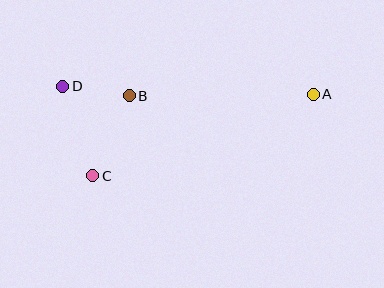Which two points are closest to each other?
Points B and D are closest to each other.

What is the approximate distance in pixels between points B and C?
The distance between B and C is approximately 88 pixels.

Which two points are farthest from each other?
Points A and D are farthest from each other.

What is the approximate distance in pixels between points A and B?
The distance between A and B is approximately 184 pixels.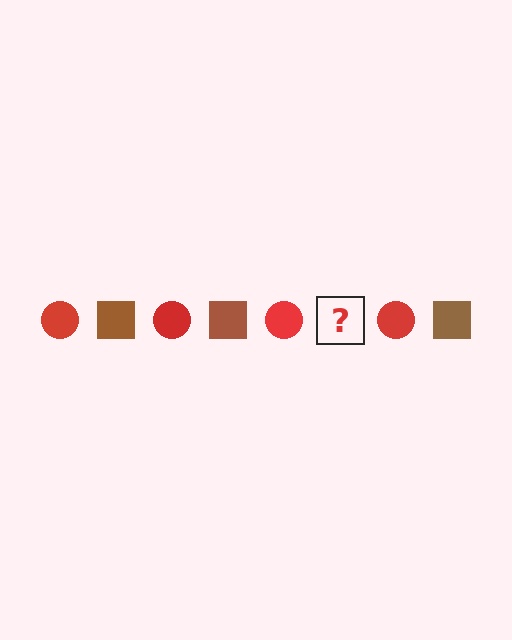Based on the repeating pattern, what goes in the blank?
The blank should be a brown square.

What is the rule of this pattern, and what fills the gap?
The rule is that the pattern alternates between red circle and brown square. The gap should be filled with a brown square.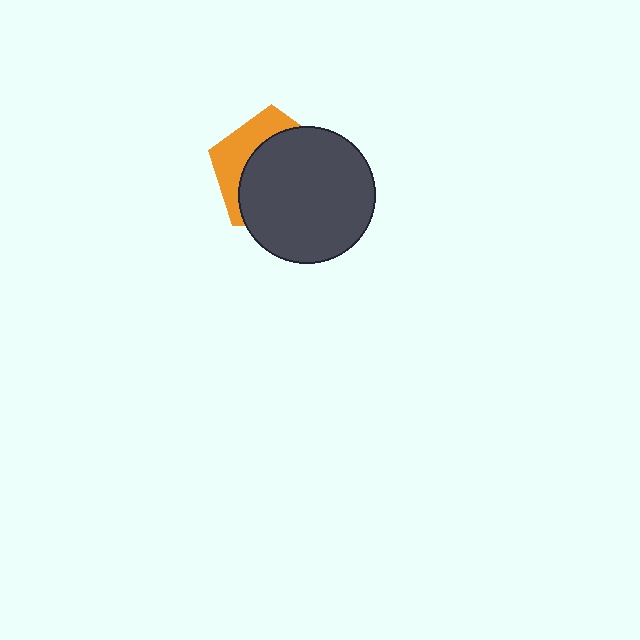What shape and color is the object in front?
The object in front is a dark gray circle.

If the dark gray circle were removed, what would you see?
You would see the complete orange pentagon.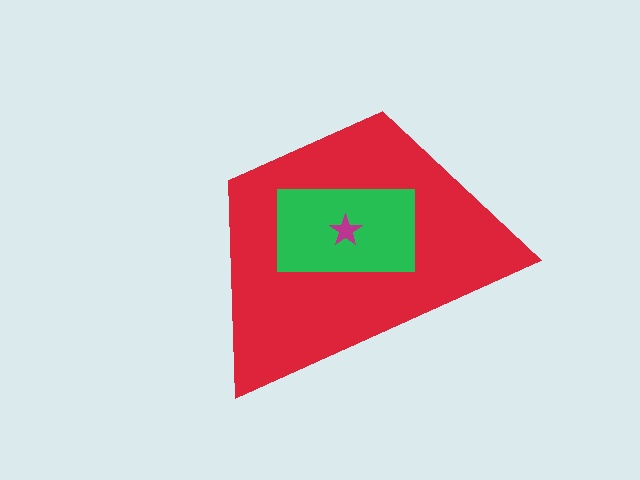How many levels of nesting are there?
3.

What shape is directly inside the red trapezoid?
The green rectangle.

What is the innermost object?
The magenta star.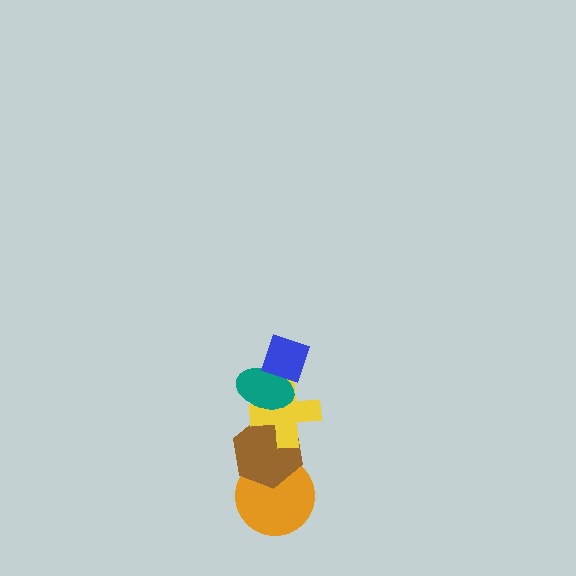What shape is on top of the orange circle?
The brown hexagon is on top of the orange circle.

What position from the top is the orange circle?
The orange circle is 5th from the top.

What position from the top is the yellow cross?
The yellow cross is 3rd from the top.